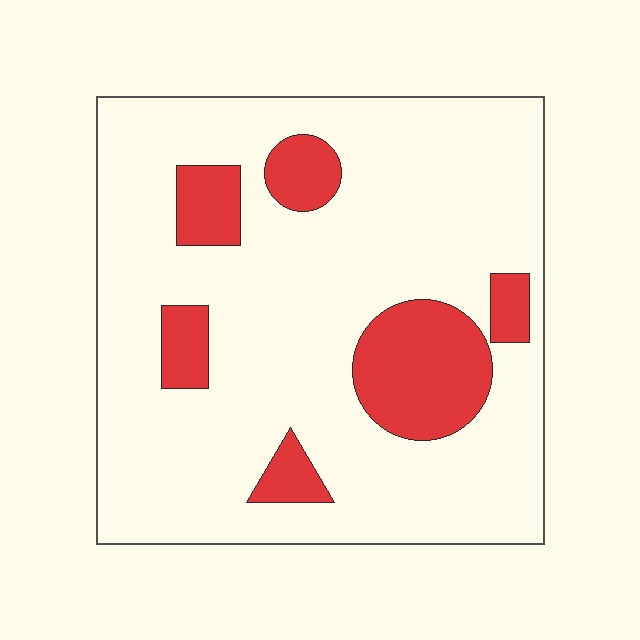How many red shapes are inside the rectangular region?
6.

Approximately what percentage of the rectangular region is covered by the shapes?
Approximately 20%.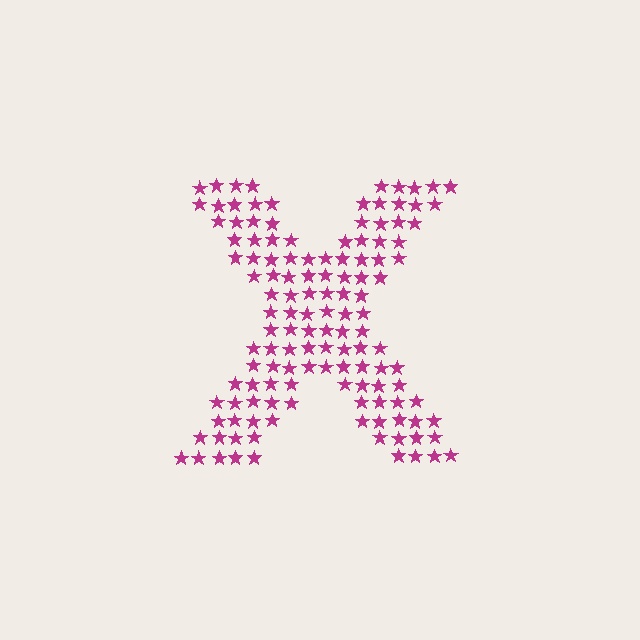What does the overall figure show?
The overall figure shows the letter X.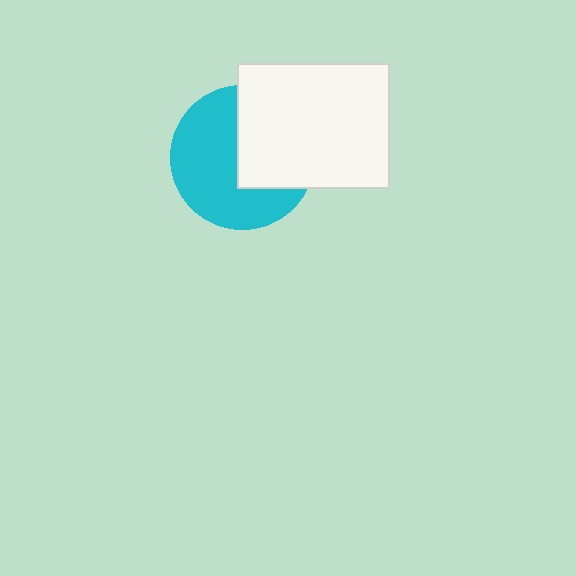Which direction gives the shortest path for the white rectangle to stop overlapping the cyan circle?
Moving right gives the shortest separation.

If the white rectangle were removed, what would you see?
You would see the complete cyan circle.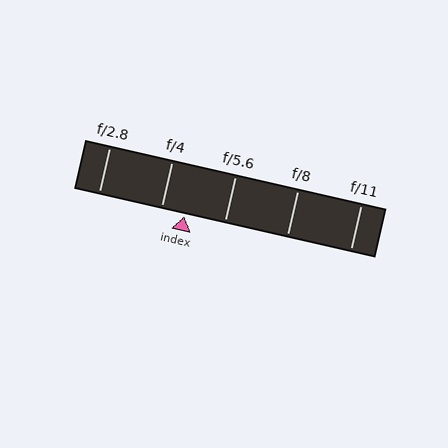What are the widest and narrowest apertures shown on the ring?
The widest aperture shown is f/2.8 and the narrowest is f/11.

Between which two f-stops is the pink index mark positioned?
The index mark is between f/4 and f/5.6.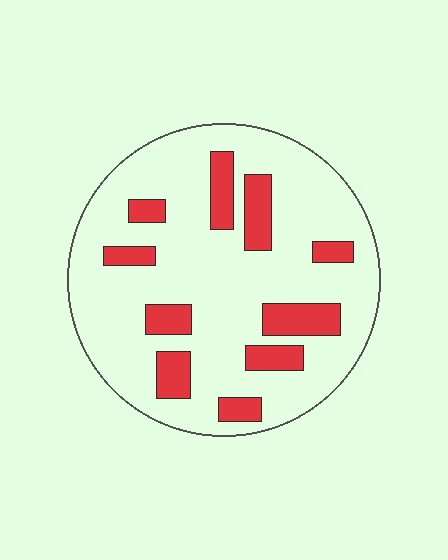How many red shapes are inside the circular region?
10.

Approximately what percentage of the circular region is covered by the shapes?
Approximately 20%.